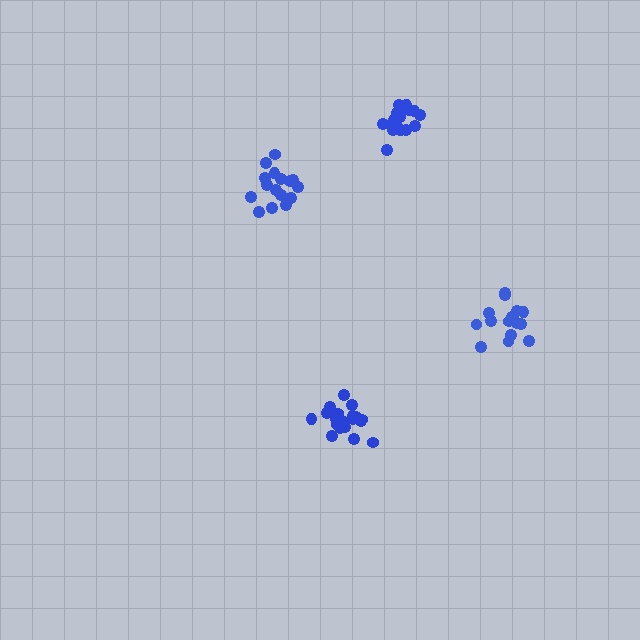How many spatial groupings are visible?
There are 4 spatial groupings.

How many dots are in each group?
Group 1: 20 dots, Group 2: 15 dots, Group 3: 16 dots, Group 4: 20 dots (71 total).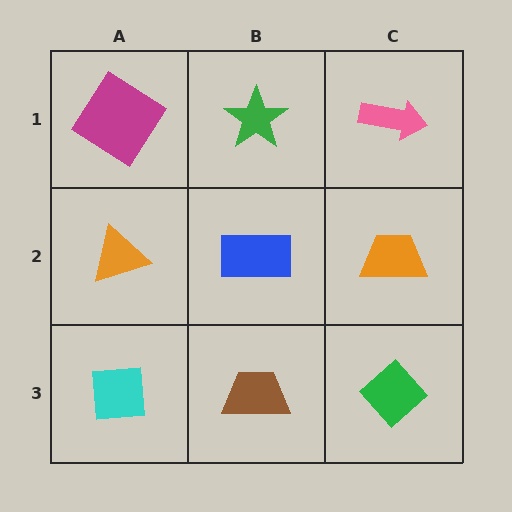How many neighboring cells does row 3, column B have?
3.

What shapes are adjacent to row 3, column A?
An orange triangle (row 2, column A), a brown trapezoid (row 3, column B).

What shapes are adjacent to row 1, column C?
An orange trapezoid (row 2, column C), a green star (row 1, column B).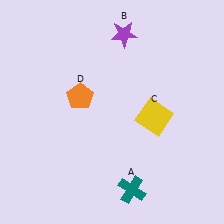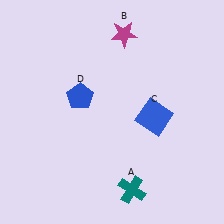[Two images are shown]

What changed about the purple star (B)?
In Image 1, B is purple. In Image 2, it changed to magenta.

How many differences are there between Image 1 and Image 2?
There are 3 differences between the two images.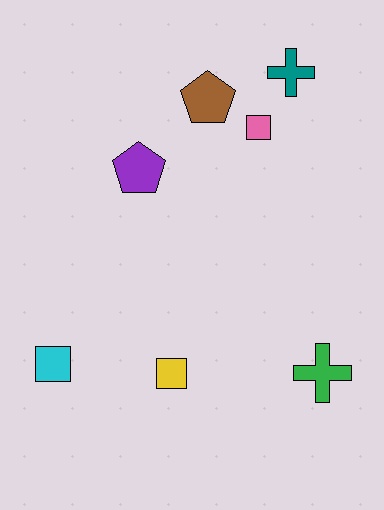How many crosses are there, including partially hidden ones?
There are 2 crosses.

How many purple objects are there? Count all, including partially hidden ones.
There is 1 purple object.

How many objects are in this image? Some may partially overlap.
There are 7 objects.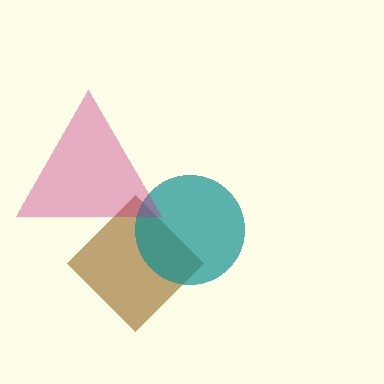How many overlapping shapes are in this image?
There are 3 overlapping shapes in the image.